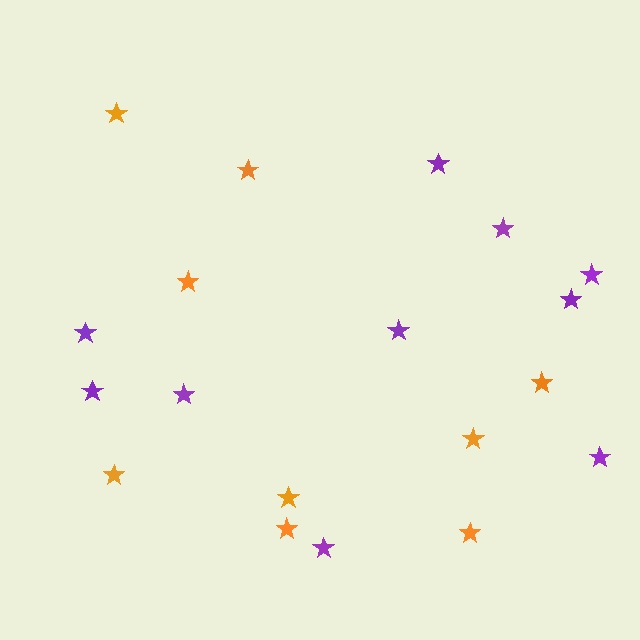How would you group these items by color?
There are 2 groups: one group of orange stars (9) and one group of purple stars (10).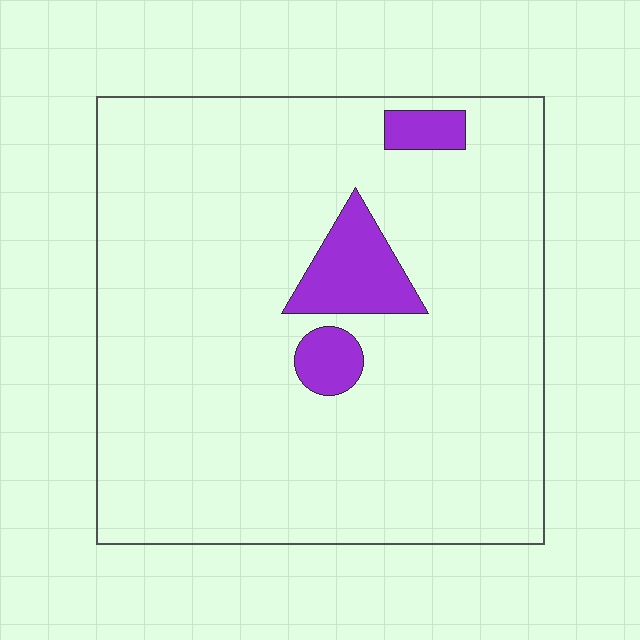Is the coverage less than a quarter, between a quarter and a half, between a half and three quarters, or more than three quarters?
Less than a quarter.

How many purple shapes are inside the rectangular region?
3.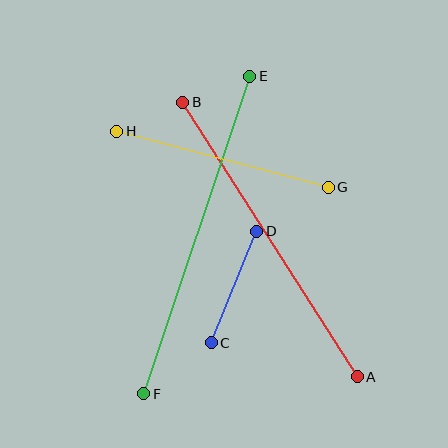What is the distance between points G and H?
The distance is approximately 219 pixels.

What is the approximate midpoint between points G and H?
The midpoint is at approximately (222, 159) pixels.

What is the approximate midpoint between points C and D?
The midpoint is at approximately (234, 287) pixels.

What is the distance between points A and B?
The distance is approximately 326 pixels.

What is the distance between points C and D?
The distance is approximately 121 pixels.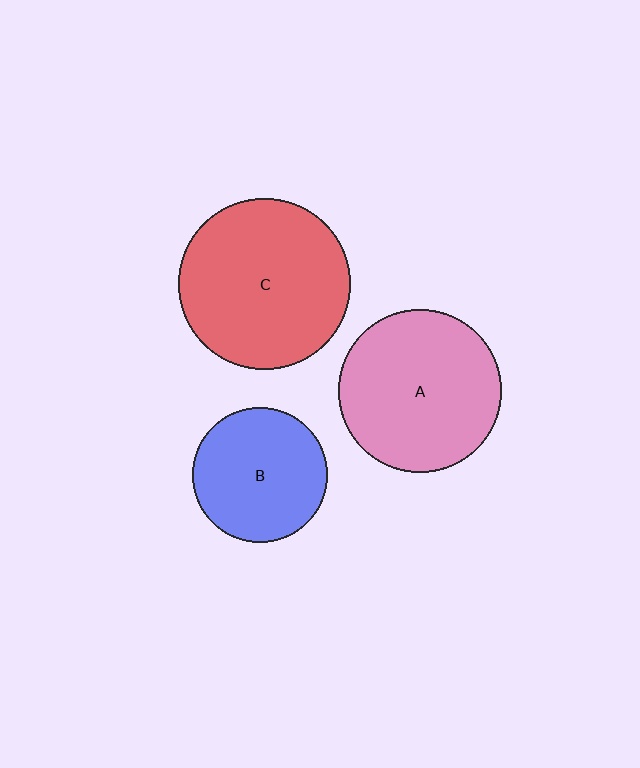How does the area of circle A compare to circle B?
Approximately 1.4 times.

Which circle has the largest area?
Circle C (red).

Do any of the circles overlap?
No, none of the circles overlap.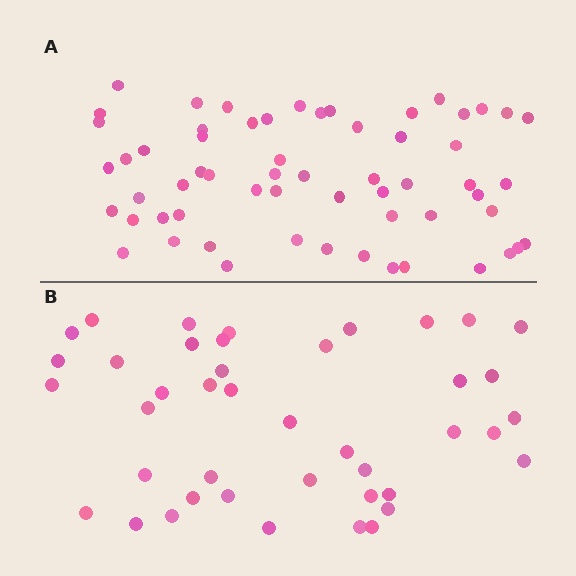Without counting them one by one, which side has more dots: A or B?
Region A (the top region) has more dots.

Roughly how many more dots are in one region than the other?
Region A has approximately 20 more dots than region B.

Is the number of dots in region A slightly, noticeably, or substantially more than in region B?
Region A has noticeably more, but not dramatically so. The ratio is roughly 1.4 to 1.